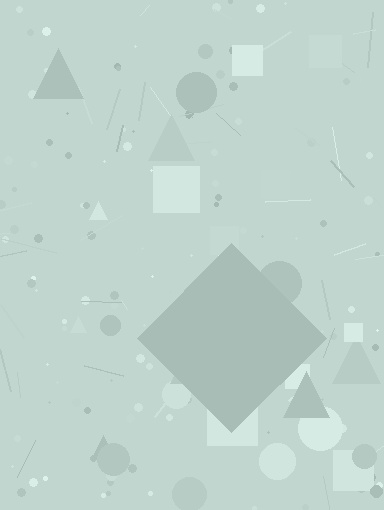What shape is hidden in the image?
A diamond is hidden in the image.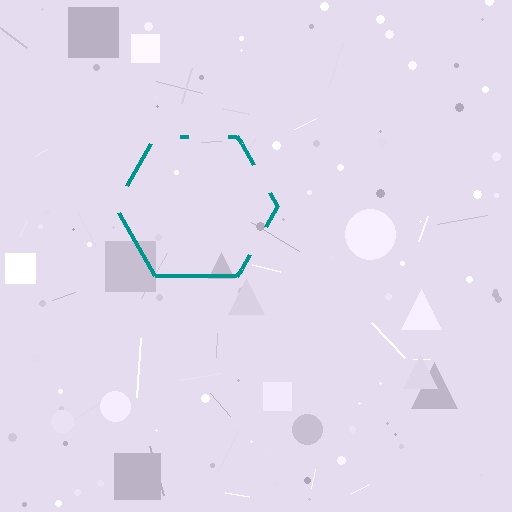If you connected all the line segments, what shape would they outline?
They would outline a hexagon.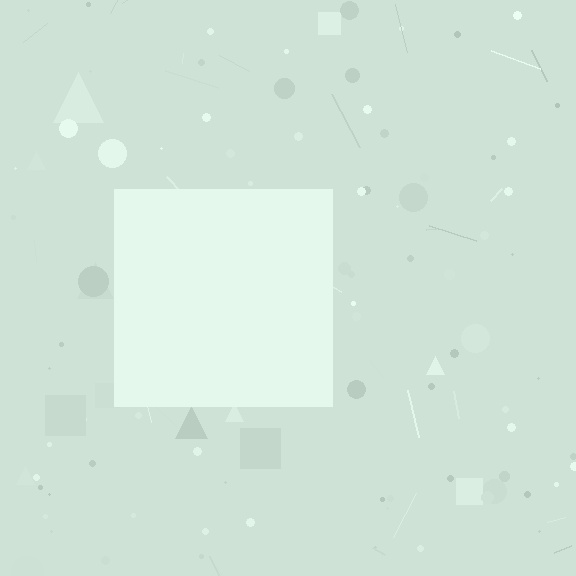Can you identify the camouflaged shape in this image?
The camouflaged shape is a square.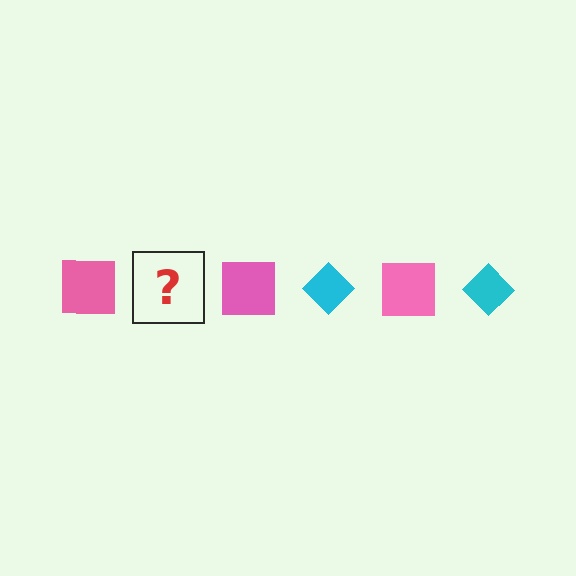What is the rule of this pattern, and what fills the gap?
The rule is that the pattern alternates between pink square and cyan diamond. The gap should be filled with a cyan diamond.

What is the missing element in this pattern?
The missing element is a cyan diamond.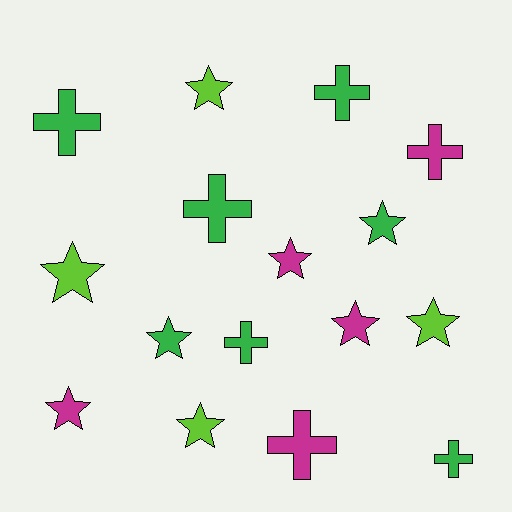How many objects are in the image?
There are 16 objects.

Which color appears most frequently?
Green, with 7 objects.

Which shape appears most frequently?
Star, with 9 objects.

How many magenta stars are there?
There are 3 magenta stars.